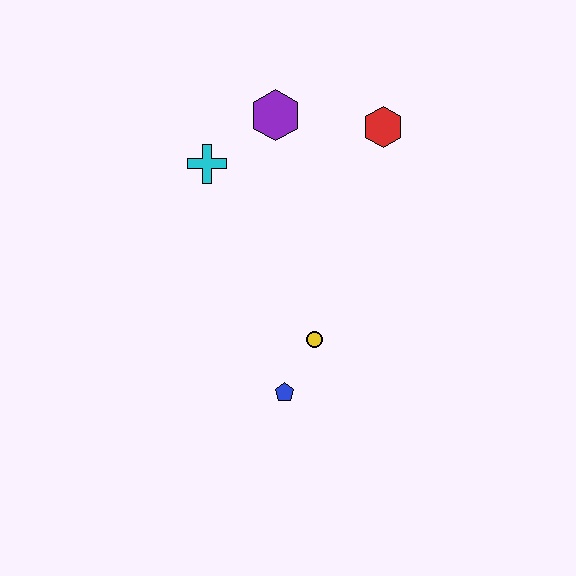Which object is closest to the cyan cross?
The purple hexagon is closest to the cyan cross.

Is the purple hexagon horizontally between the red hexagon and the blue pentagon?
No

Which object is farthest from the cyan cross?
The blue pentagon is farthest from the cyan cross.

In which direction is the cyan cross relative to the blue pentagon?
The cyan cross is above the blue pentagon.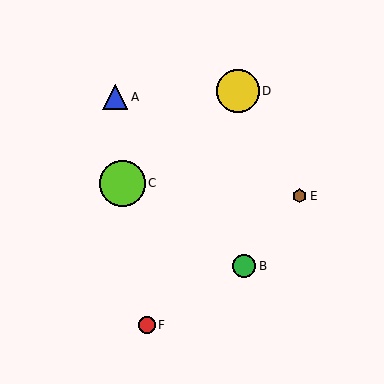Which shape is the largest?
The lime circle (labeled C) is the largest.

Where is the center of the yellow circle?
The center of the yellow circle is at (238, 91).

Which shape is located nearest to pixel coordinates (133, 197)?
The lime circle (labeled C) at (122, 183) is nearest to that location.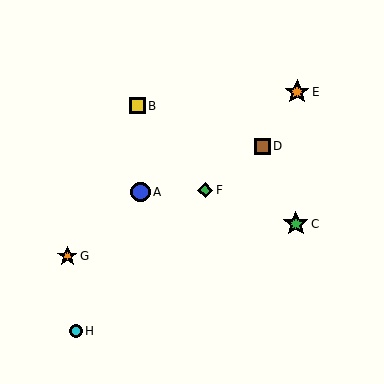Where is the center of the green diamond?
The center of the green diamond is at (205, 190).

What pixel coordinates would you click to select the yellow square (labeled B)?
Click at (137, 106) to select the yellow square B.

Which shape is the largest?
The green star (labeled C) is the largest.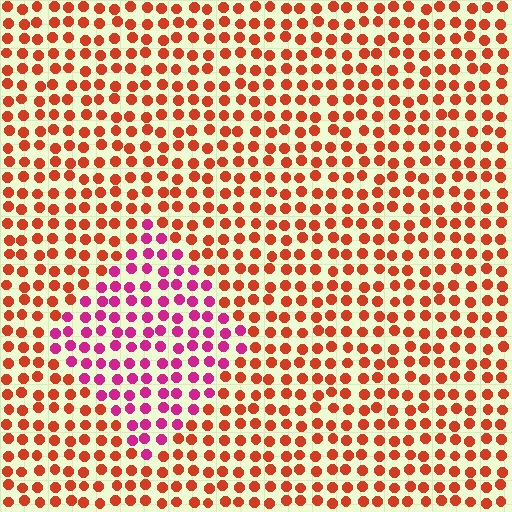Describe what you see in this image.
The image is filled with small red elements in a uniform arrangement. A diamond-shaped region is visible where the elements are tinted to a slightly different hue, forming a subtle color boundary.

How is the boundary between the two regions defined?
The boundary is defined purely by a slight shift in hue (about 47 degrees). Spacing, size, and orientation are identical on both sides.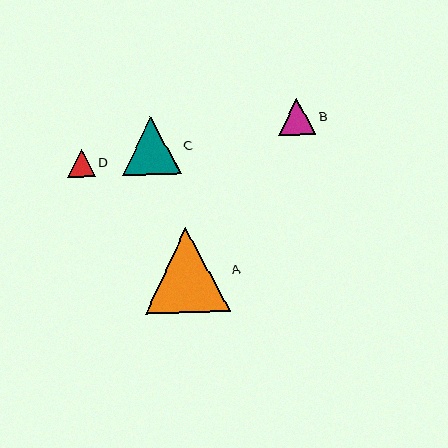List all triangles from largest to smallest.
From largest to smallest: A, C, B, D.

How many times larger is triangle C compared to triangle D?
Triangle C is approximately 2.1 times the size of triangle D.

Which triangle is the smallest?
Triangle D is the smallest with a size of approximately 28 pixels.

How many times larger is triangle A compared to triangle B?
Triangle A is approximately 2.3 times the size of triangle B.